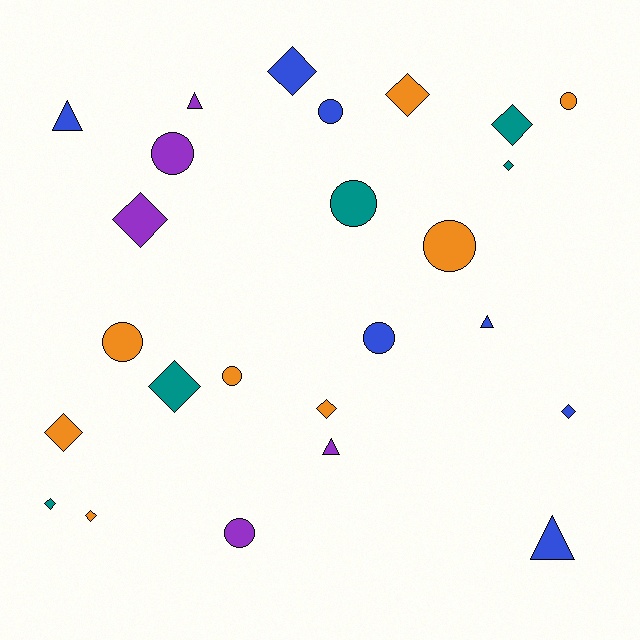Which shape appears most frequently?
Diamond, with 11 objects.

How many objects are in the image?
There are 25 objects.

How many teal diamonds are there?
There are 4 teal diamonds.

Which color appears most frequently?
Orange, with 8 objects.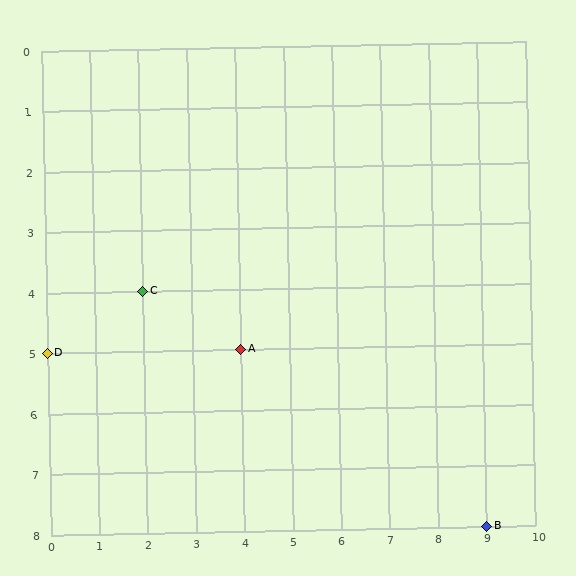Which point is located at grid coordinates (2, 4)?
Point C is at (2, 4).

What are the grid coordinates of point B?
Point B is at grid coordinates (9, 8).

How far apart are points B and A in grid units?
Points B and A are 5 columns and 3 rows apart (about 5.8 grid units diagonally).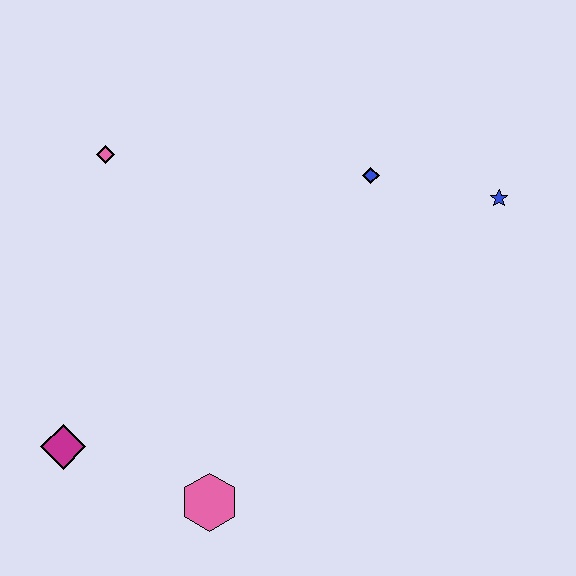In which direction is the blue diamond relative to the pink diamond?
The blue diamond is to the right of the pink diamond.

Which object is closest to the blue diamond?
The blue star is closest to the blue diamond.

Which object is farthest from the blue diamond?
The magenta diamond is farthest from the blue diamond.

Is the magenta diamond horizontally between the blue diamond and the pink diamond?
No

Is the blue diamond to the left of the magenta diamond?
No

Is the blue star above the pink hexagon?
Yes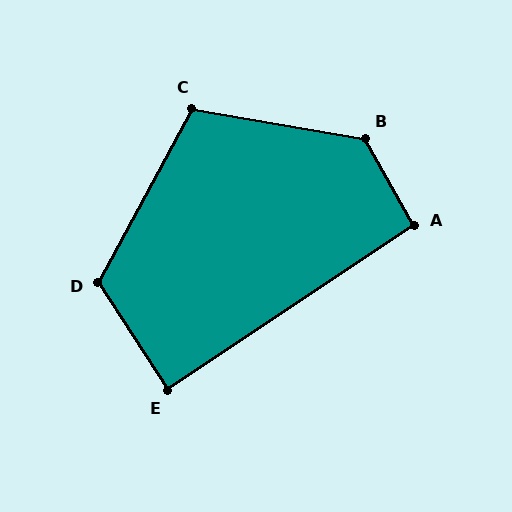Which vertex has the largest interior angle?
B, at approximately 129 degrees.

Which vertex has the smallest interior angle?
E, at approximately 89 degrees.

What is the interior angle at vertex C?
Approximately 109 degrees (obtuse).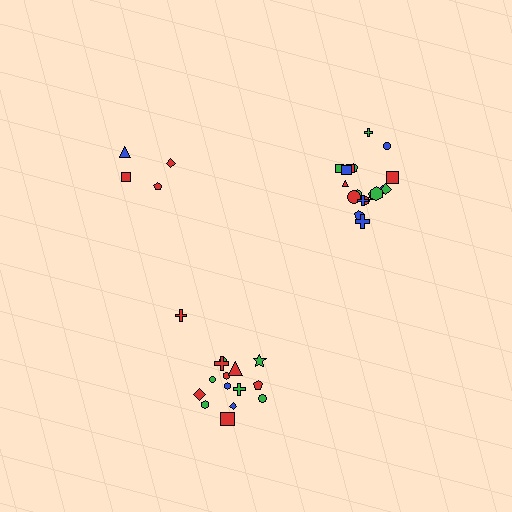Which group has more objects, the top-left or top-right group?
The top-right group.